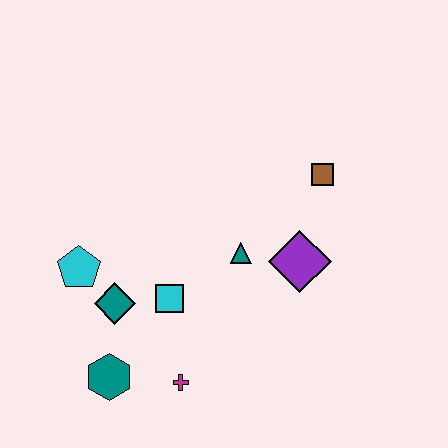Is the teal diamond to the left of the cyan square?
Yes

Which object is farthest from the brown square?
The teal hexagon is farthest from the brown square.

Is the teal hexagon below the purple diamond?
Yes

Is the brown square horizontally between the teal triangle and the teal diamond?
No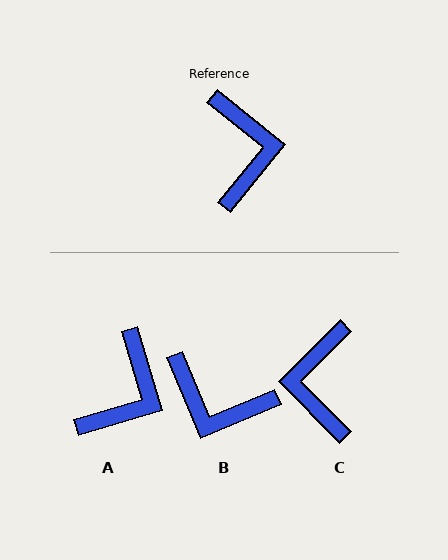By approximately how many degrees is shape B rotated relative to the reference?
Approximately 119 degrees clockwise.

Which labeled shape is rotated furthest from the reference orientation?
C, about 174 degrees away.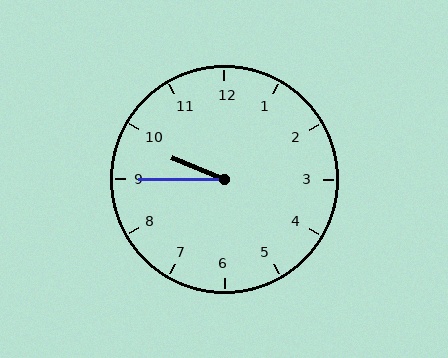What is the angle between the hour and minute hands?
Approximately 22 degrees.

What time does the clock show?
9:45.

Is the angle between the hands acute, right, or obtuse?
It is acute.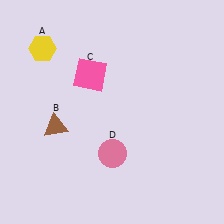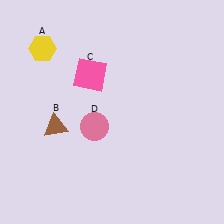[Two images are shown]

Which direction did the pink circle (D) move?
The pink circle (D) moved up.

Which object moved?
The pink circle (D) moved up.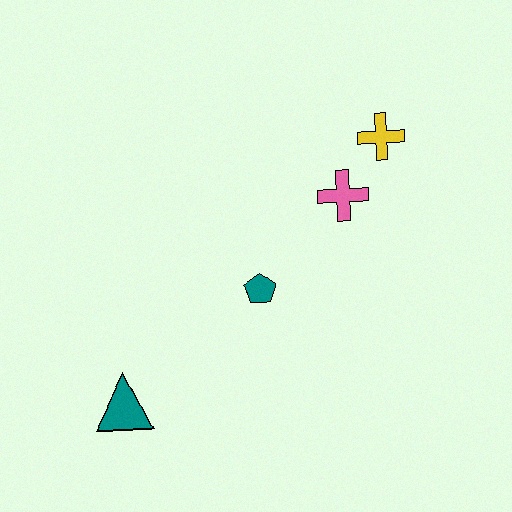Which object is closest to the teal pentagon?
The pink cross is closest to the teal pentagon.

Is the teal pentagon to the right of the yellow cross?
No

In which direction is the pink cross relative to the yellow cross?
The pink cross is below the yellow cross.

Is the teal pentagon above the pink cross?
No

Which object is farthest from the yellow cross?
The teal triangle is farthest from the yellow cross.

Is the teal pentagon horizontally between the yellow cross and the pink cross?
No